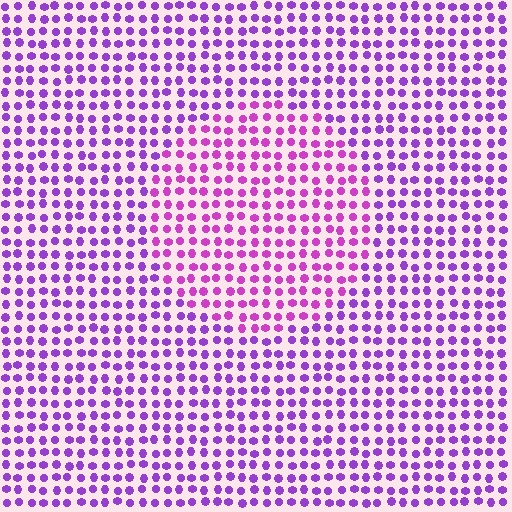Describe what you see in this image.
The image is filled with small purple elements in a uniform arrangement. A circle-shaped region is visible where the elements are tinted to a slightly different hue, forming a subtle color boundary.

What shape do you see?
I see a circle.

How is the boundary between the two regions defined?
The boundary is defined purely by a slight shift in hue (about 27 degrees). Spacing, size, and orientation are identical on both sides.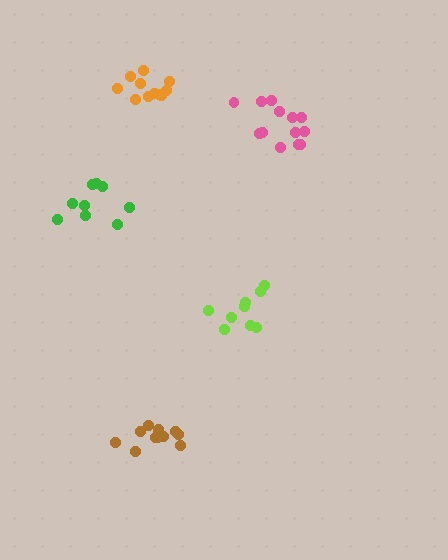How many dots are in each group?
Group 1: 9 dots, Group 2: 13 dots, Group 3: 11 dots, Group 4: 9 dots, Group 5: 11 dots (53 total).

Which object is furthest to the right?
The pink cluster is rightmost.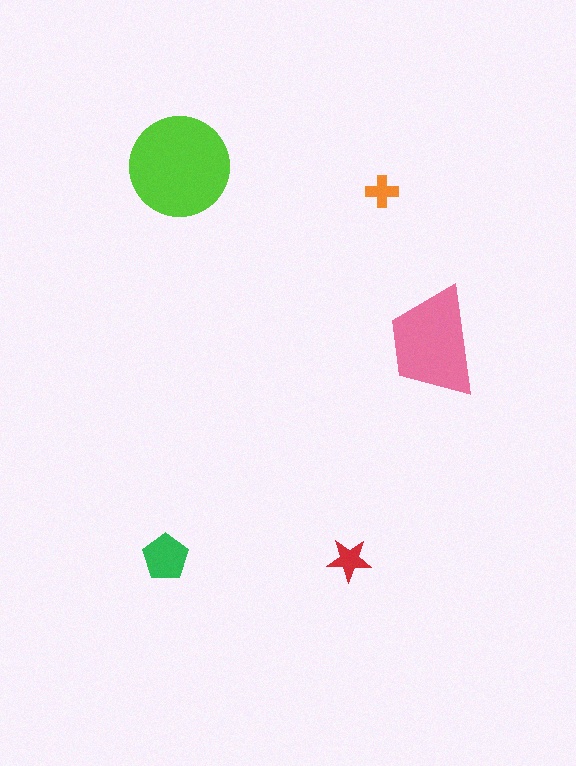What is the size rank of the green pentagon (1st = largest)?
3rd.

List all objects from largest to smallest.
The lime circle, the pink trapezoid, the green pentagon, the red star, the orange cross.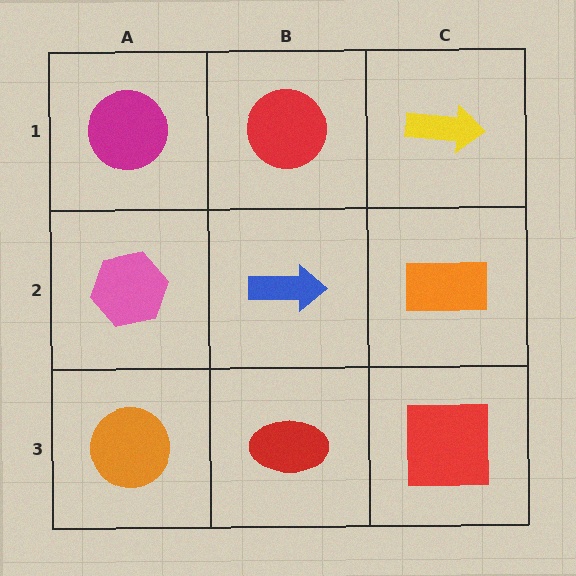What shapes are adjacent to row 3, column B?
A blue arrow (row 2, column B), an orange circle (row 3, column A), a red square (row 3, column C).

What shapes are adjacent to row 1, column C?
An orange rectangle (row 2, column C), a red circle (row 1, column B).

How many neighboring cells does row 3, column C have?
2.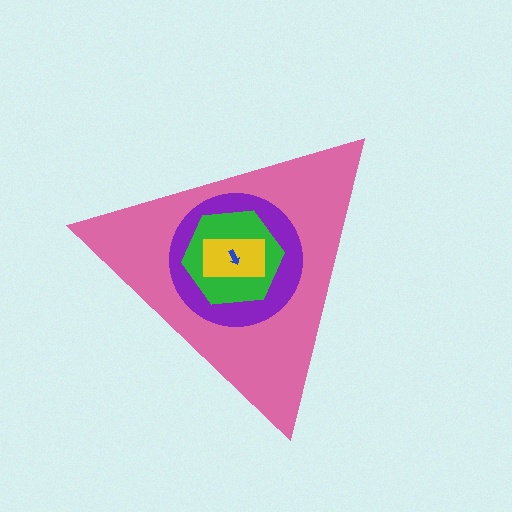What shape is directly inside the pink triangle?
The purple circle.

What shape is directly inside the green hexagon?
The yellow rectangle.